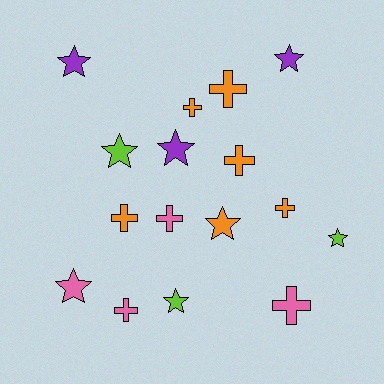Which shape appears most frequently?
Cross, with 8 objects.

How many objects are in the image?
There are 16 objects.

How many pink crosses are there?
There are 3 pink crosses.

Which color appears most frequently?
Orange, with 6 objects.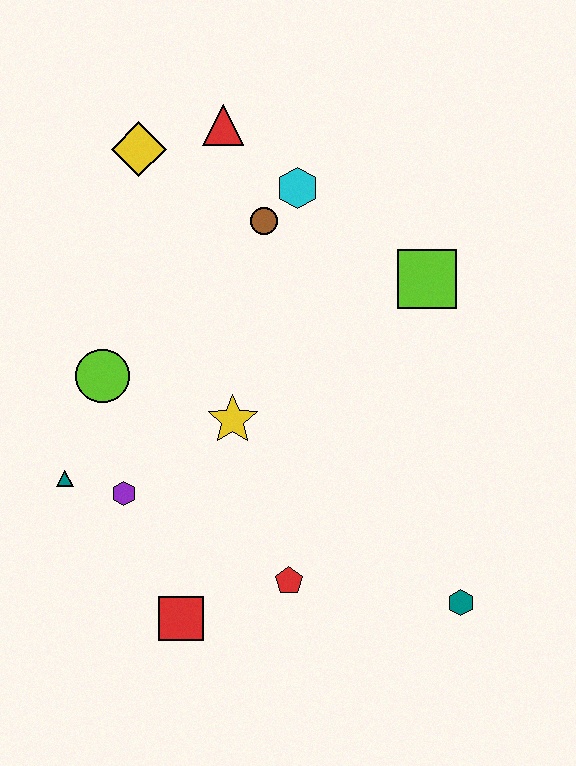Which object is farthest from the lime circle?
The teal hexagon is farthest from the lime circle.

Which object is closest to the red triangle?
The yellow diamond is closest to the red triangle.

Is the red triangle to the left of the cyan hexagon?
Yes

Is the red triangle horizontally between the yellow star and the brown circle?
No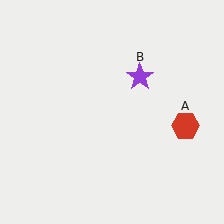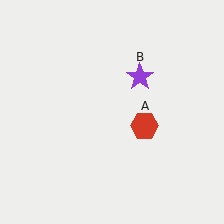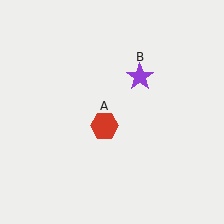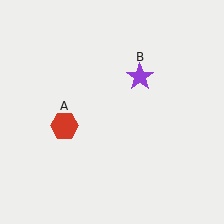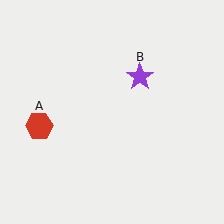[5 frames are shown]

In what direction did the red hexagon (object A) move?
The red hexagon (object A) moved left.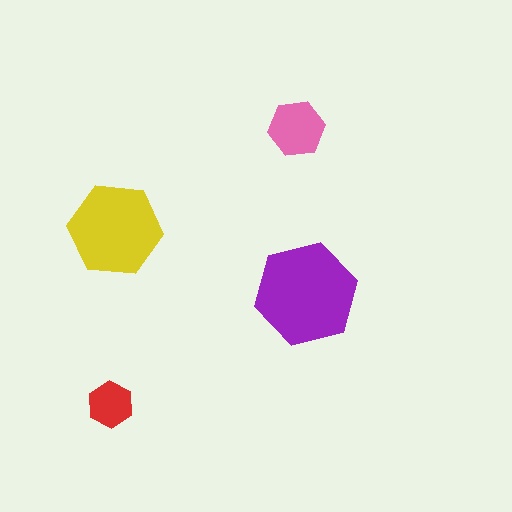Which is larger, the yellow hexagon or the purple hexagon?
The purple one.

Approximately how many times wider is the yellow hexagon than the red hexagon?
About 2 times wider.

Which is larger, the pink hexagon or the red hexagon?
The pink one.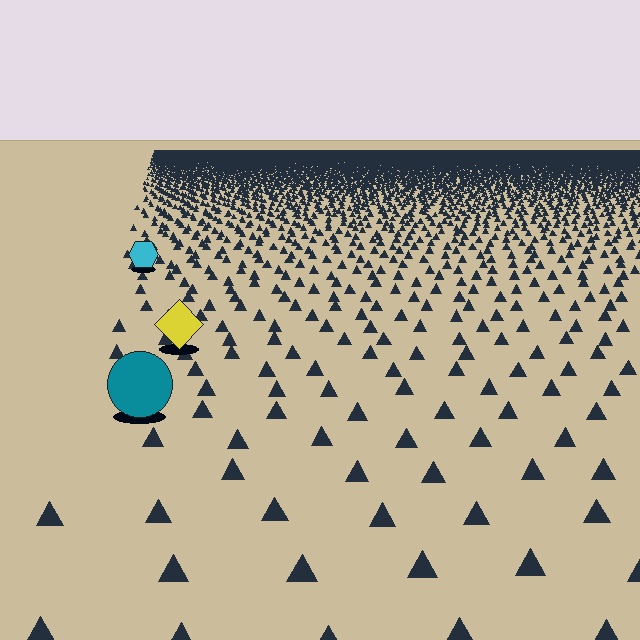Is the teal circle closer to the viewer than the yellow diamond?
Yes. The teal circle is closer — you can tell from the texture gradient: the ground texture is coarser near it.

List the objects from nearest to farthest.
From nearest to farthest: the teal circle, the yellow diamond, the cyan hexagon.